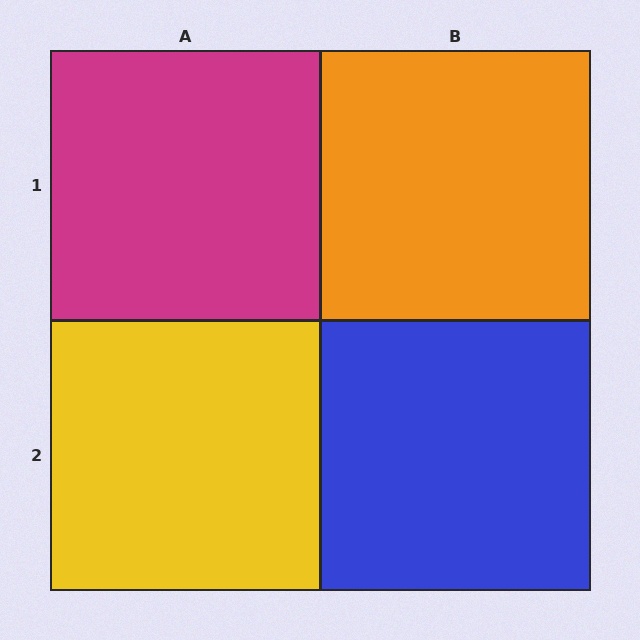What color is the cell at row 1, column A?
Magenta.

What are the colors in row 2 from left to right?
Yellow, blue.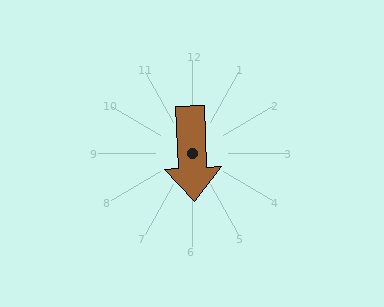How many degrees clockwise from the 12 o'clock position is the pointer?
Approximately 177 degrees.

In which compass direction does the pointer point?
South.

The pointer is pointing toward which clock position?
Roughly 6 o'clock.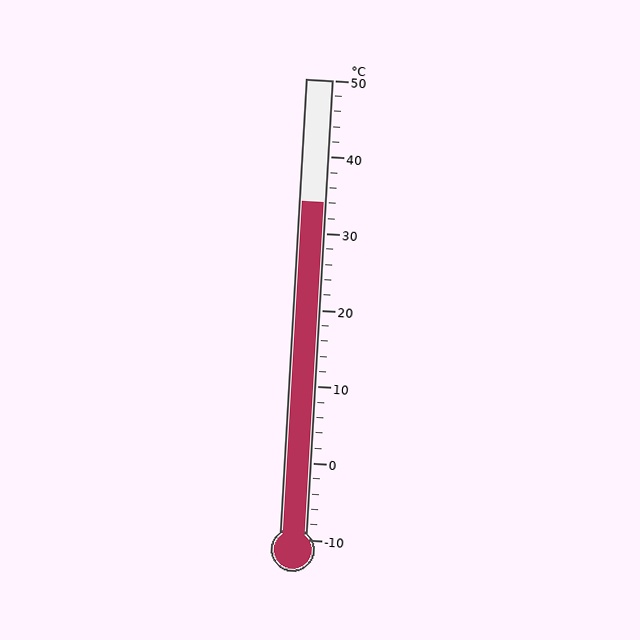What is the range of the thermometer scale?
The thermometer scale ranges from -10°C to 50°C.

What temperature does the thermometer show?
The thermometer shows approximately 34°C.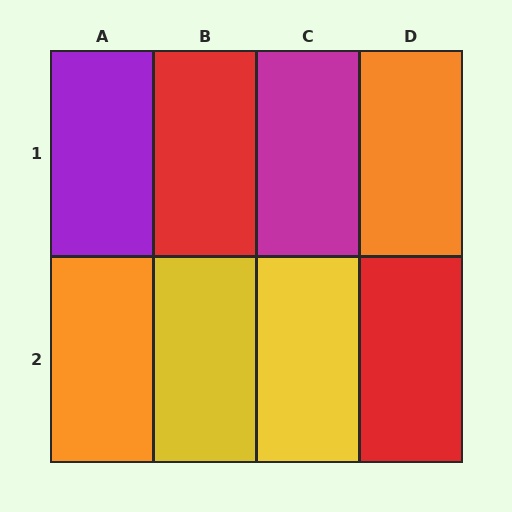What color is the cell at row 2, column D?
Red.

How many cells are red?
2 cells are red.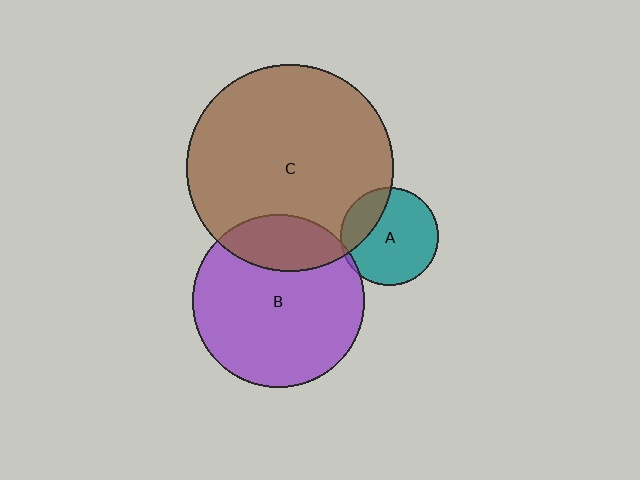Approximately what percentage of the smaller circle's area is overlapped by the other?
Approximately 5%.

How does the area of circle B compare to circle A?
Approximately 3.1 times.